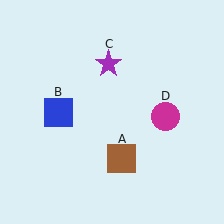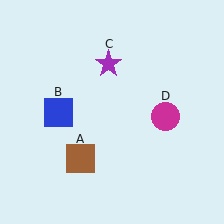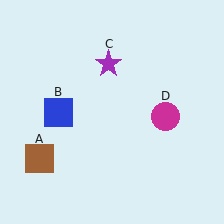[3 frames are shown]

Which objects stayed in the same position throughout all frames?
Blue square (object B) and purple star (object C) and magenta circle (object D) remained stationary.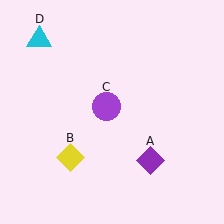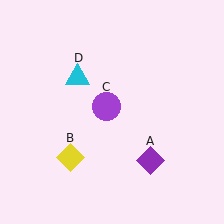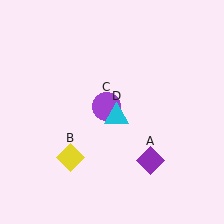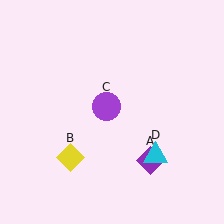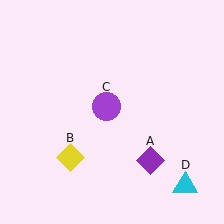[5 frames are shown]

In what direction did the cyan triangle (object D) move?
The cyan triangle (object D) moved down and to the right.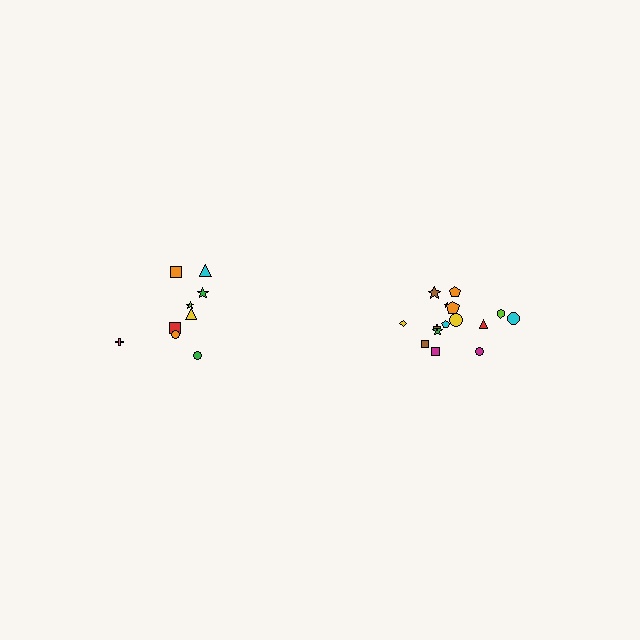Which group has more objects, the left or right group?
The right group.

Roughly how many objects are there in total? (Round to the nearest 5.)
Roughly 25 objects in total.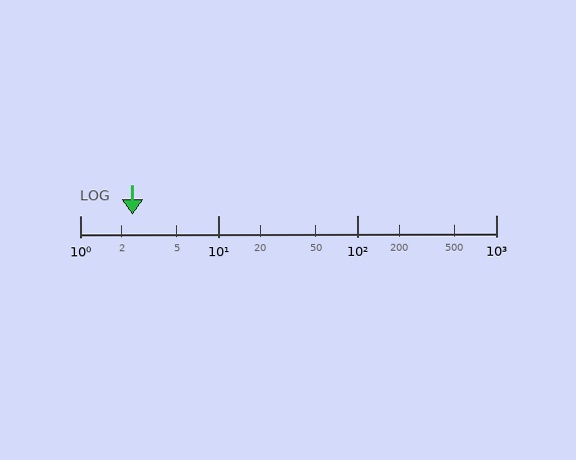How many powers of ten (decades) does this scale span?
The scale spans 3 decades, from 1 to 1000.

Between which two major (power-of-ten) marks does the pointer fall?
The pointer is between 1 and 10.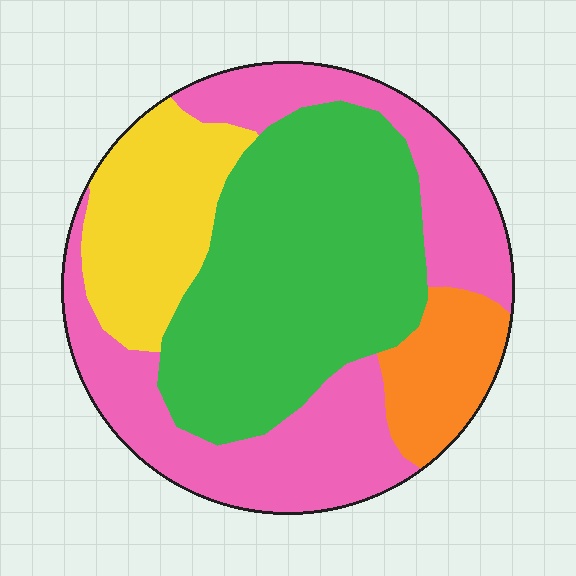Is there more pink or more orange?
Pink.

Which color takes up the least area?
Orange, at roughly 10%.